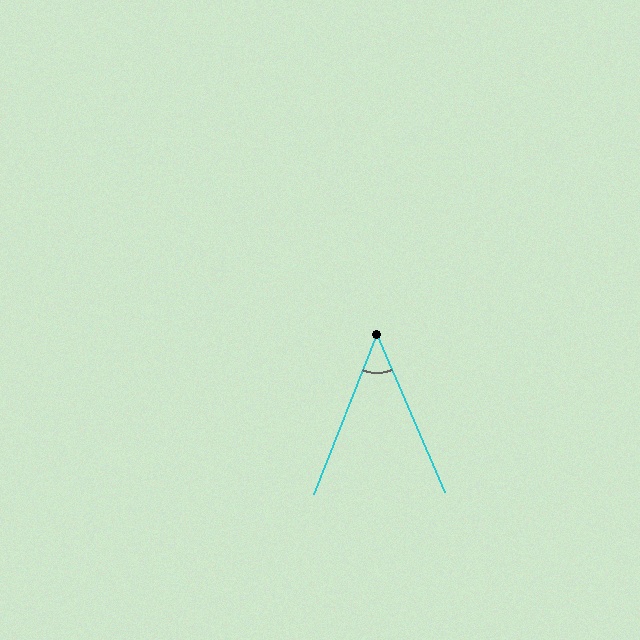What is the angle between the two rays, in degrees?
Approximately 45 degrees.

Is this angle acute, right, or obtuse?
It is acute.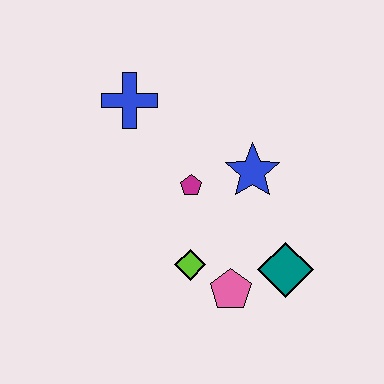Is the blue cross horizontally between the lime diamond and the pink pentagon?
No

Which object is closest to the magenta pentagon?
The blue star is closest to the magenta pentagon.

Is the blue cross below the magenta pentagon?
No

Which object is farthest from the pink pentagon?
The blue cross is farthest from the pink pentagon.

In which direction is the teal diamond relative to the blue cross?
The teal diamond is below the blue cross.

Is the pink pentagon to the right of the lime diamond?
Yes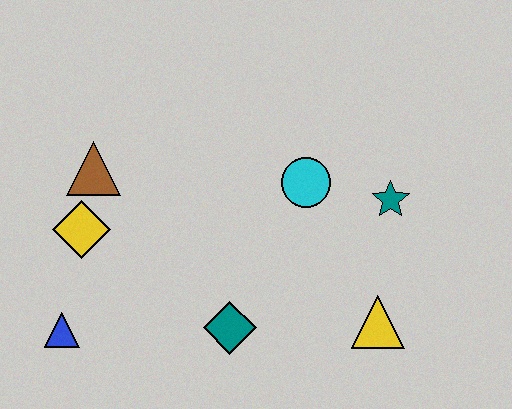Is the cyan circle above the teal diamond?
Yes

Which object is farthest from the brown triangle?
The yellow triangle is farthest from the brown triangle.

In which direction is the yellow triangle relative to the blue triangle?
The yellow triangle is to the right of the blue triangle.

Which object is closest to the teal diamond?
The yellow triangle is closest to the teal diamond.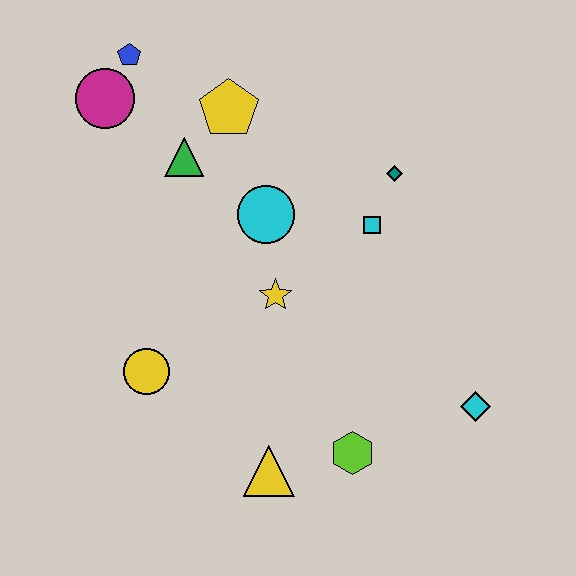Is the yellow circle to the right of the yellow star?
No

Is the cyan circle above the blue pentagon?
No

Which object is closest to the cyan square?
The teal diamond is closest to the cyan square.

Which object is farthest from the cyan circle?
The cyan diamond is farthest from the cyan circle.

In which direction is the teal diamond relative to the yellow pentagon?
The teal diamond is to the right of the yellow pentagon.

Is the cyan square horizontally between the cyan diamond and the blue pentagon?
Yes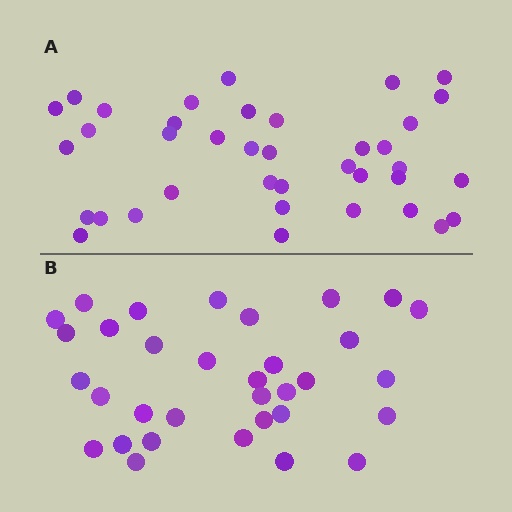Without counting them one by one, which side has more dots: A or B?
Region A (the top region) has more dots.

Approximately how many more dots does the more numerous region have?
Region A has about 5 more dots than region B.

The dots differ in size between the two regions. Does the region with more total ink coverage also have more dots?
No. Region B has more total ink coverage because its dots are larger, but region A actually contains more individual dots. Total area can be misleading — the number of items is what matters here.